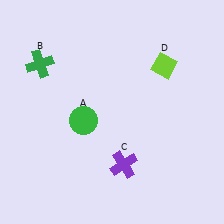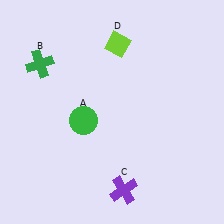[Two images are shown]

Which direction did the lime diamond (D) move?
The lime diamond (D) moved left.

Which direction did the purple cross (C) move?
The purple cross (C) moved down.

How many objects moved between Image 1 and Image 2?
2 objects moved between the two images.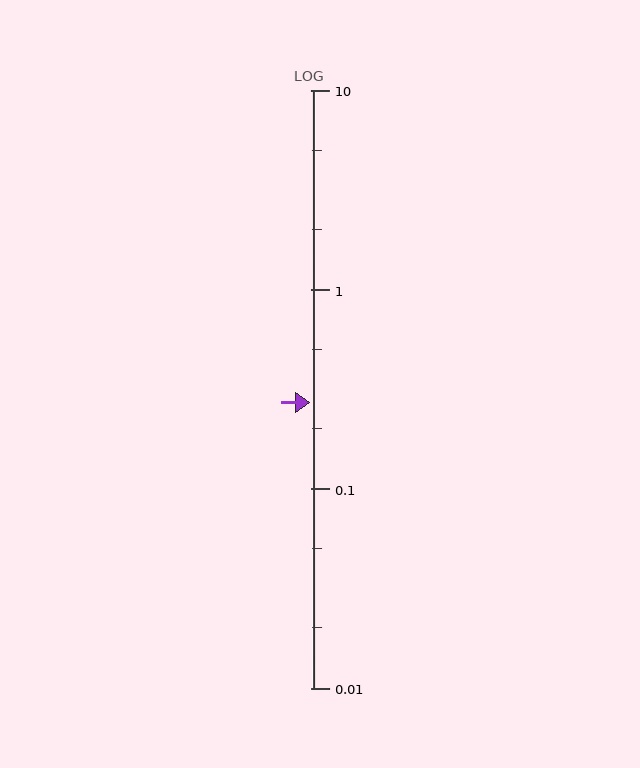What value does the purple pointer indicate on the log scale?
The pointer indicates approximately 0.27.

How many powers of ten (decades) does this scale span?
The scale spans 3 decades, from 0.01 to 10.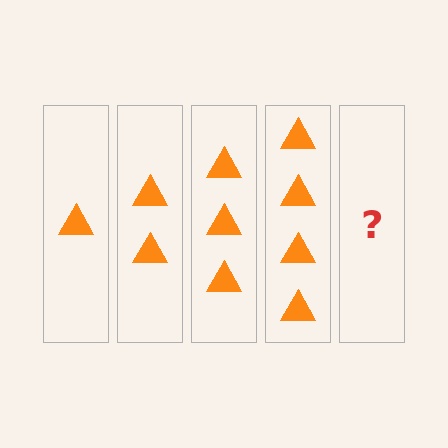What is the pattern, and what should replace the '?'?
The pattern is that each step adds one more triangle. The '?' should be 5 triangles.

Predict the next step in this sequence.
The next step is 5 triangles.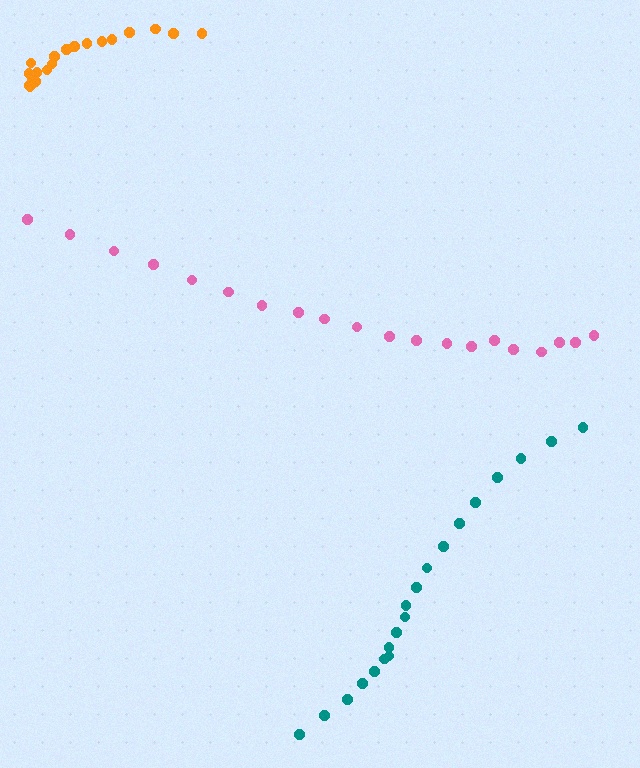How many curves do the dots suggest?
There are 3 distinct paths.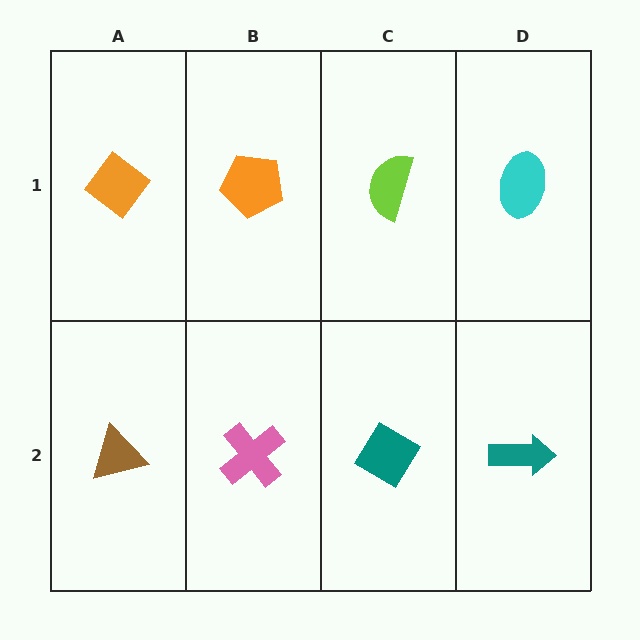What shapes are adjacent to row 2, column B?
An orange pentagon (row 1, column B), a brown triangle (row 2, column A), a teal diamond (row 2, column C).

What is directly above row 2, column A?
An orange diamond.